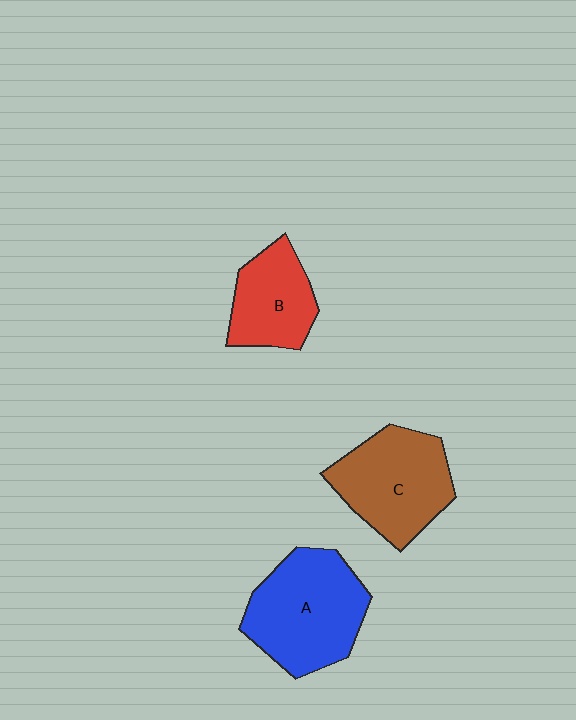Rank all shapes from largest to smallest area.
From largest to smallest: A (blue), C (brown), B (red).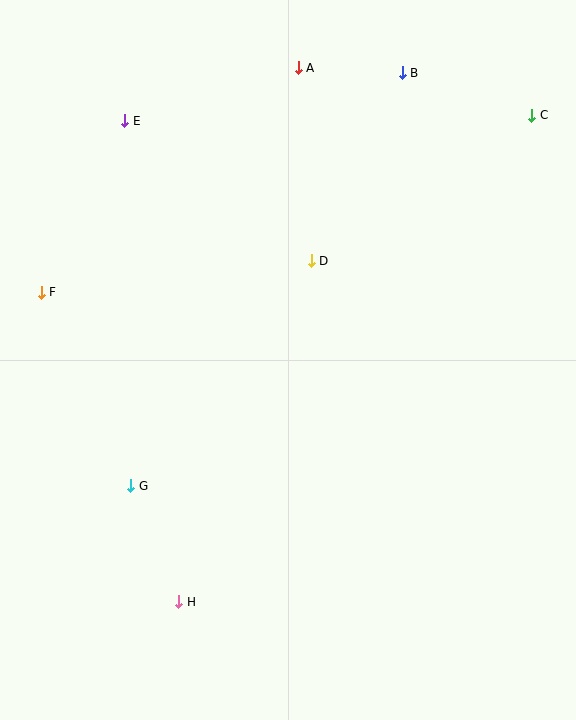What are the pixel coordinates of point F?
Point F is at (41, 292).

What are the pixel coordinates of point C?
Point C is at (532, 115).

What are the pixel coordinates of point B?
Point B is at (402, 73).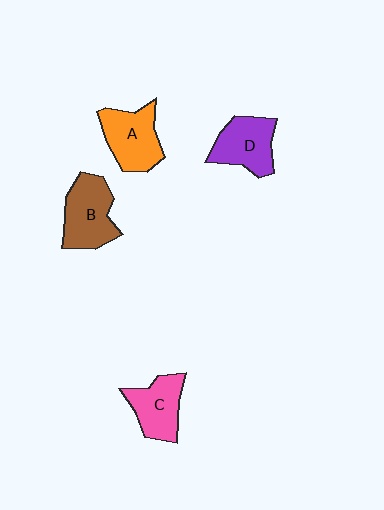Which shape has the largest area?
Shape B (brown).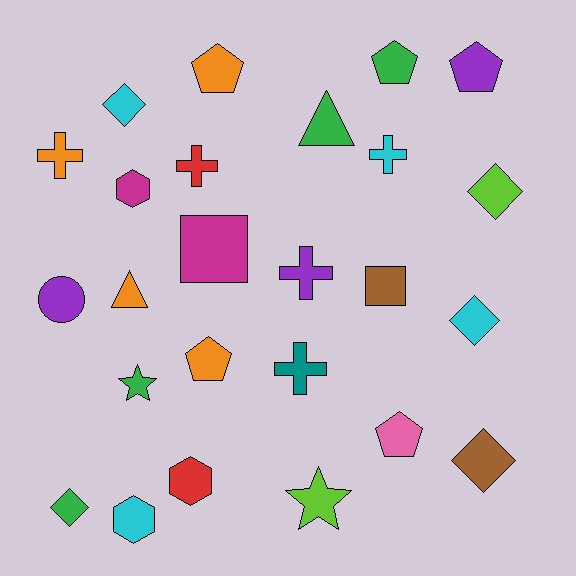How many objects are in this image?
There are 25 objects.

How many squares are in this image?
There are 2 squares.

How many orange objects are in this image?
There are 4 orange objects.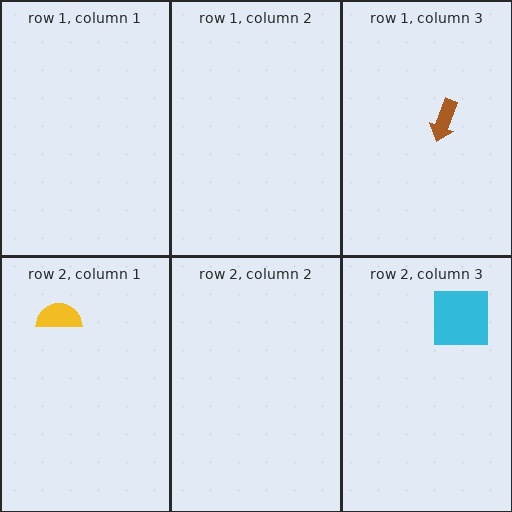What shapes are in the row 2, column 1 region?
The yellow semicircle.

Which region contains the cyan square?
The row 2, column 3 region.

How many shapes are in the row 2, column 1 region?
1.